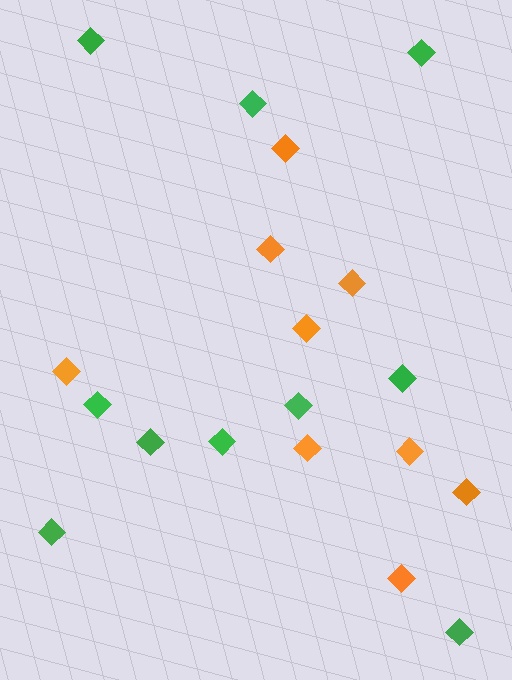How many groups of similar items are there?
There are 2 groups: one group of orange diamonds (9) and one group of green diamonds (10).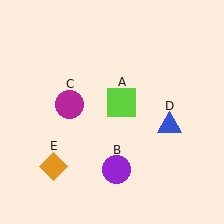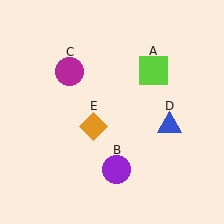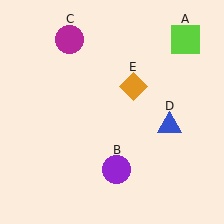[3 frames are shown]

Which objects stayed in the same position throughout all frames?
Purple circle (object B) and blue triangle (object D) remained stationary.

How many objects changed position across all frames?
3 objects changed position: lime square (object A), magenta circle (object C), orange diamond (object E).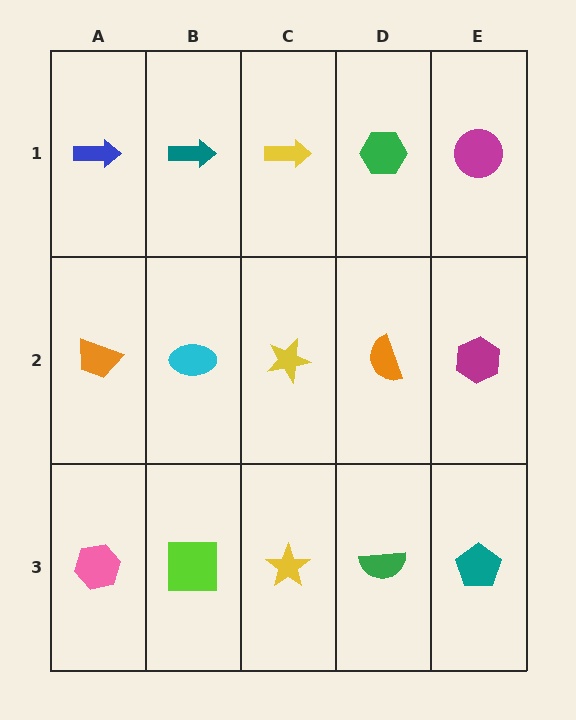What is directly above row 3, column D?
An orange semicircle.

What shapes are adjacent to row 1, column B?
A cyan ellipse (row 2, column B), a blue arrow (row 1, column A), a yellow arrow (row 1, column C).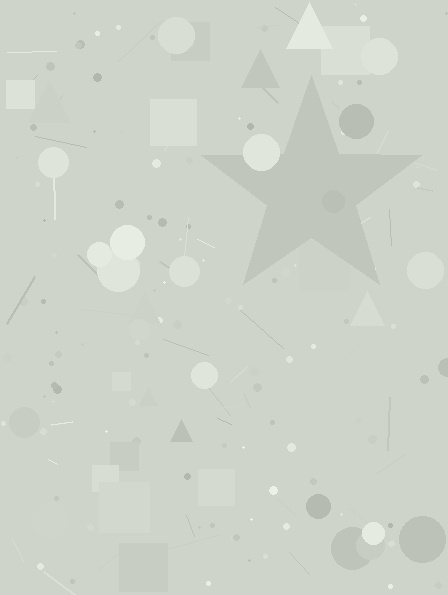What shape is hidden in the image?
A star is hidden in the image.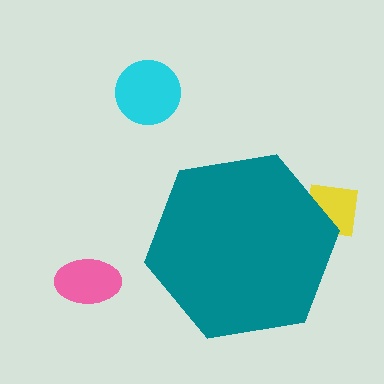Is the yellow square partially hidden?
Yes, the yellow square is partially hidden behind the teal hexagon.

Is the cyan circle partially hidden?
No, the cyan circle is fully visible.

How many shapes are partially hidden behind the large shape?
1 shape is partially hidden.